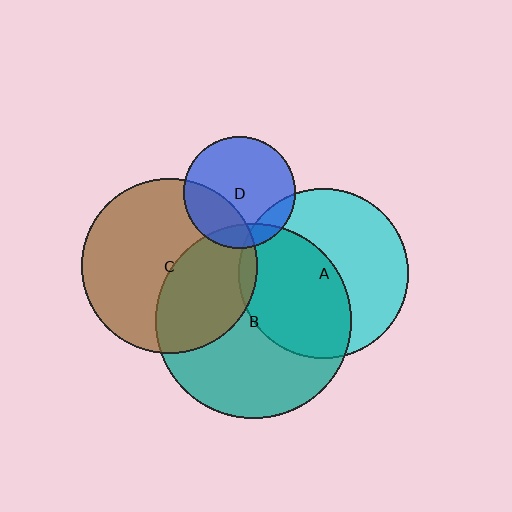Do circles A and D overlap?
Yes.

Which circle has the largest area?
Circle B (teal).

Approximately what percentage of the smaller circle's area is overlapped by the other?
Approximately 15%.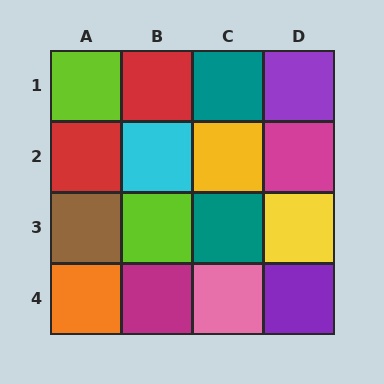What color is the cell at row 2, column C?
Yellow.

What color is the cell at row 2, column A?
Red.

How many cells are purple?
2 cells are purple.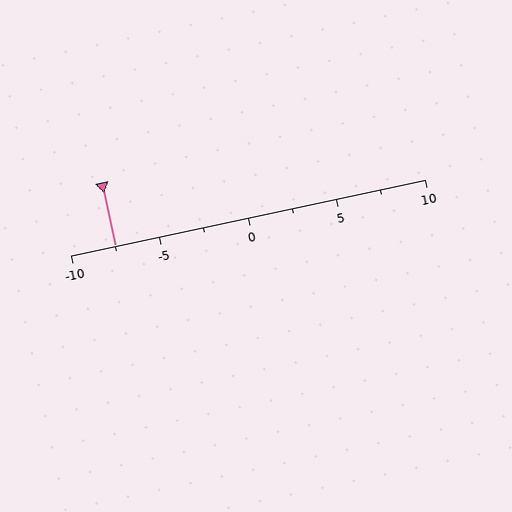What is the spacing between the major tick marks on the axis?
The major ticks are spaced 5 apart.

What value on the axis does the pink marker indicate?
The marker indicates approximately -7.5.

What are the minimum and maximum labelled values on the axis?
The axis runs from -10 to 10.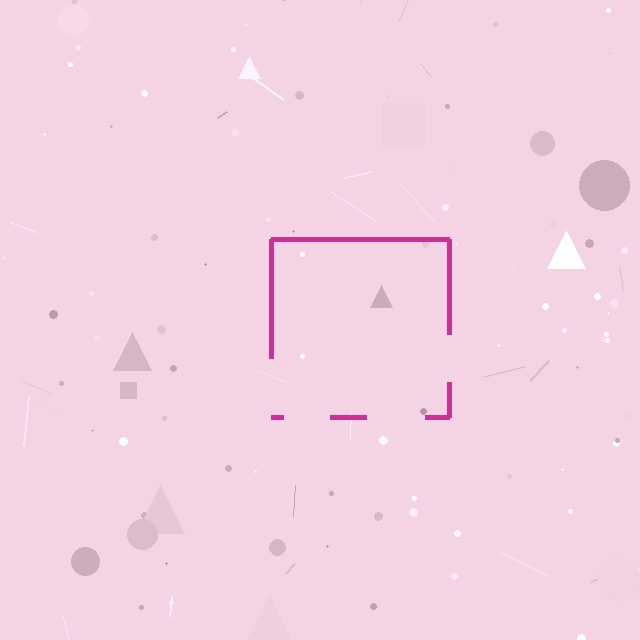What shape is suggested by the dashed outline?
The dashed outline suggests a square.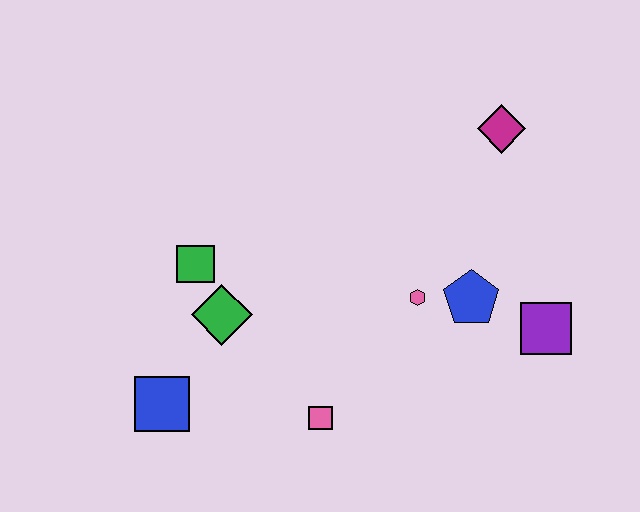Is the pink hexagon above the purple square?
Yes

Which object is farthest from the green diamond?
The magenta diamond is farthest from the green diamond.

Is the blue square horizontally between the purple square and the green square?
No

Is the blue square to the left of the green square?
Yes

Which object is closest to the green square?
The green diamond is closest to the green square.